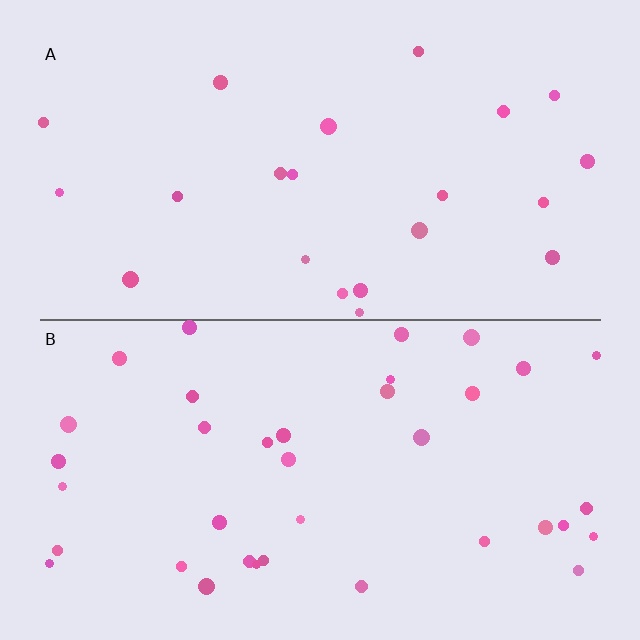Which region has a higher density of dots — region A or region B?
B (the bottom).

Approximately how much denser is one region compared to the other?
Approximately 1.7× — region B over region A.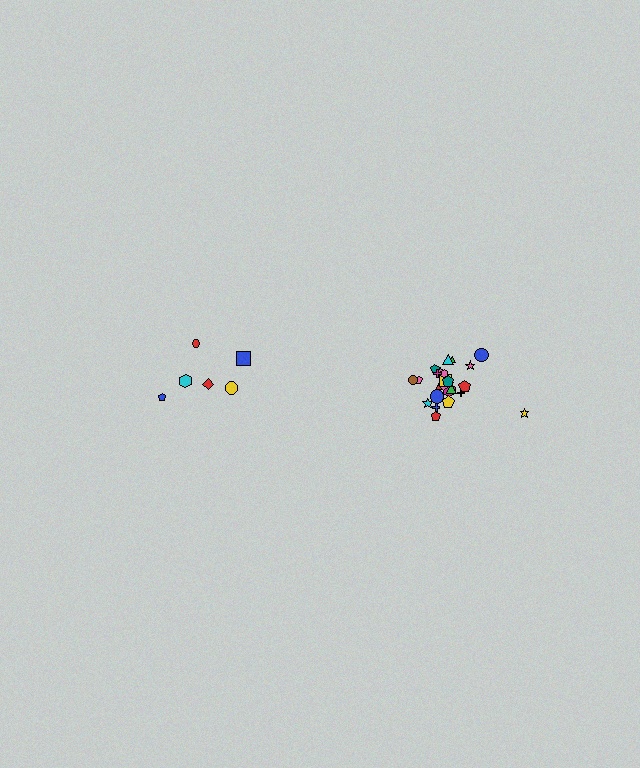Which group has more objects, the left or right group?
The right group.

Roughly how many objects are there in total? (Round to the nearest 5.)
Roughly 30 objects in total.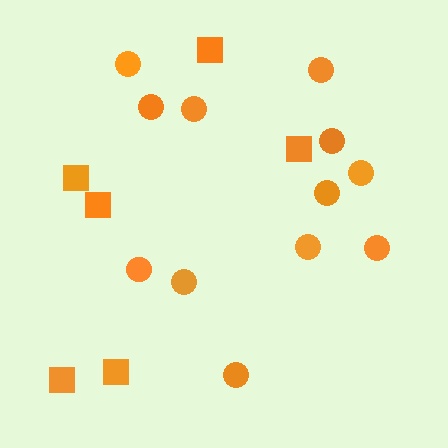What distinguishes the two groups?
There are 2 groups: one group of circles (12) and one group of squares (6).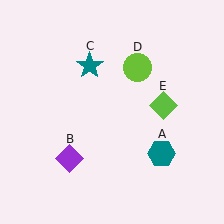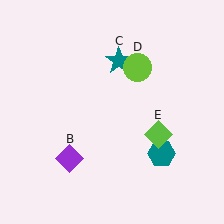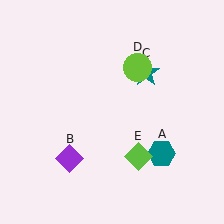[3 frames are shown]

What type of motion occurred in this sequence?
The teal star (object C), lime diamond (object E) rotated clockwise around the center of the scene.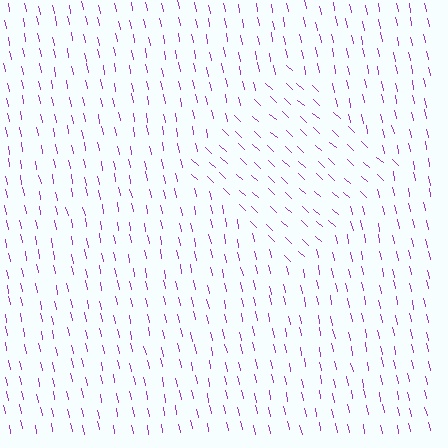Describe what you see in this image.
The image is filled with small purple line segments. A diamond region in the image has lines oriented differently from the surrounding lines, creating a visible texture boundary.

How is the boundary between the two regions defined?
The boundary is defined purely by a change in line orientation (approximately 36 degrees difference). All lines are the same color and thickness.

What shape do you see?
I see a diamond.